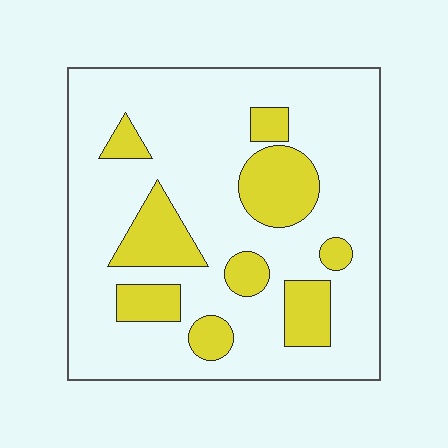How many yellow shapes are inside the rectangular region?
9.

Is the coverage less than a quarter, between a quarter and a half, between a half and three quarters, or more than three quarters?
Less than a quarter.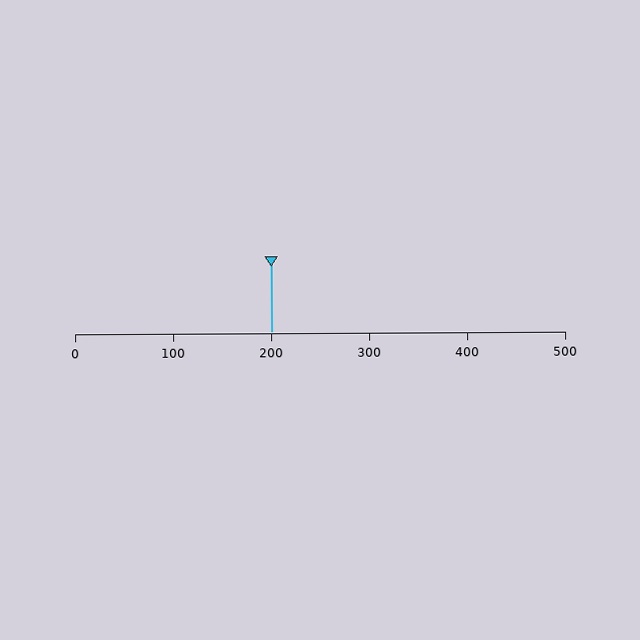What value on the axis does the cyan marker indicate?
The marker indicates approximately 200.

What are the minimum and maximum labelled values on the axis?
The axis runs from 0 to 500.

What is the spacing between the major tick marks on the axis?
The major ticks are spaced 100 apart.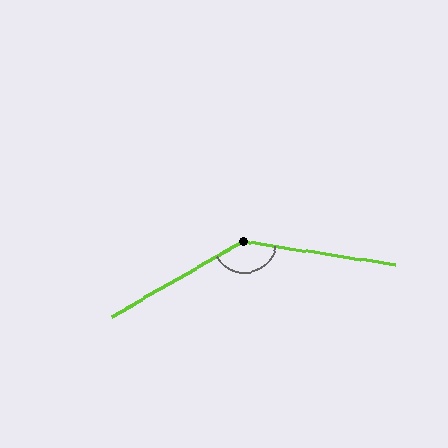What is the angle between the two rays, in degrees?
Approximately 141 degrees.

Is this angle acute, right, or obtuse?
It is obtuse.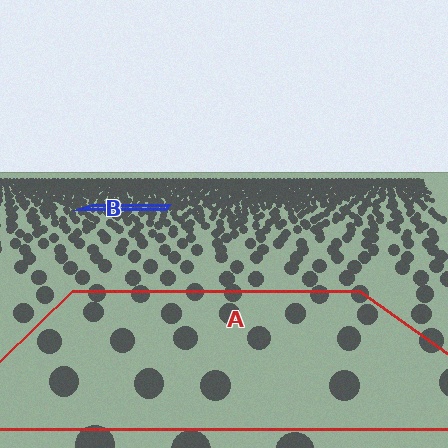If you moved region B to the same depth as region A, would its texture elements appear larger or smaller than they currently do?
They would appear larger. At a closer depth, the same texture elements are projected at a bigger on-screen size.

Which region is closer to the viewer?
Region A is closer. The texture elements there are larger and more spread out.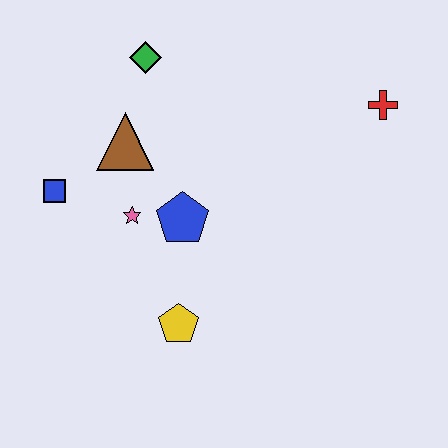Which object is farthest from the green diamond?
The yellow pentagon is farthest from the green diamond.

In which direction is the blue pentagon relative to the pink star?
The blue pentagon is to the right of the pink star.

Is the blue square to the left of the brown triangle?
Yes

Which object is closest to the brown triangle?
The pink star is closest to the brown triangle.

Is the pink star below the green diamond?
Yes